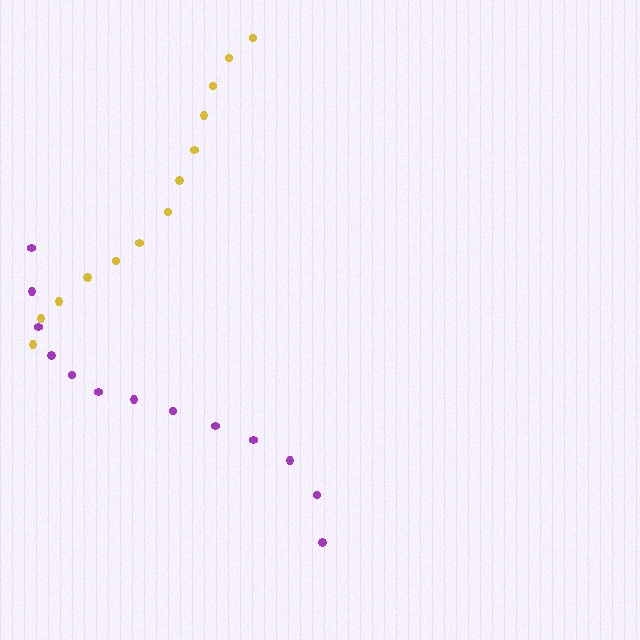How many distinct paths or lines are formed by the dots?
There are 2 distinct paths.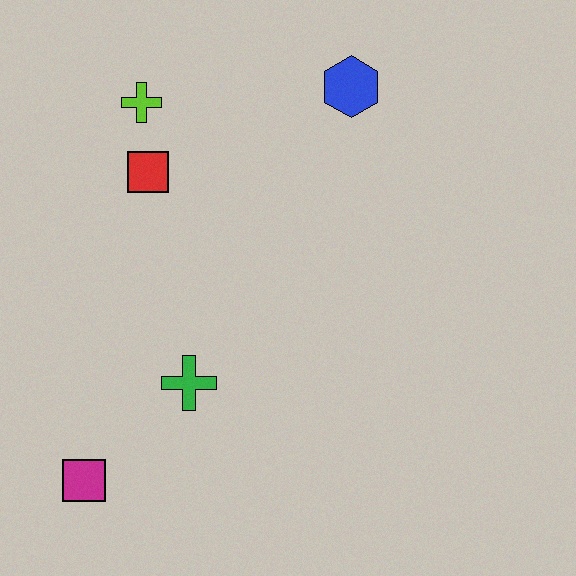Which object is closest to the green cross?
The magenta square is closest to the green cross.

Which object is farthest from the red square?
The magenta square is farthest from the red square.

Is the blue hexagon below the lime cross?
No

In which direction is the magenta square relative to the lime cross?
The magenta square is below the lime cross.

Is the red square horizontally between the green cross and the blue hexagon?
No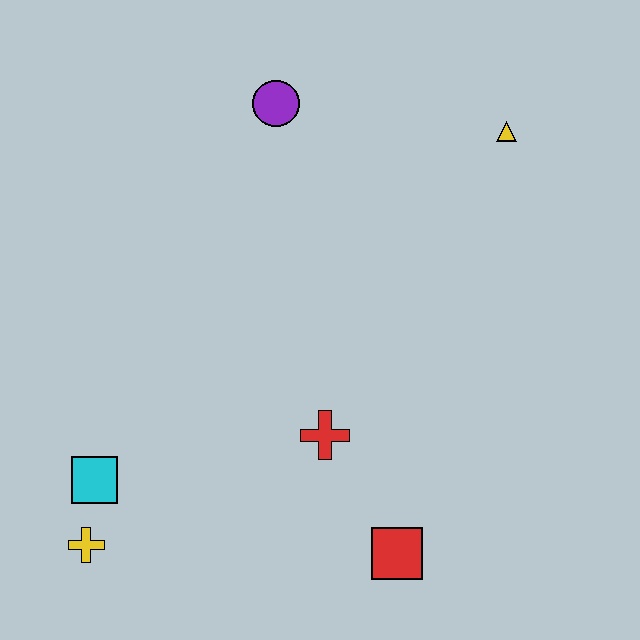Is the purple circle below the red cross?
No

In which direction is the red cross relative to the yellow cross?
The red cross is to the right of the yellow cross.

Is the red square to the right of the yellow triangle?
No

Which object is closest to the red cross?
The red square is closest to the red cross.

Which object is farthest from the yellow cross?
The yellow triangle is farthest from the yellow cross.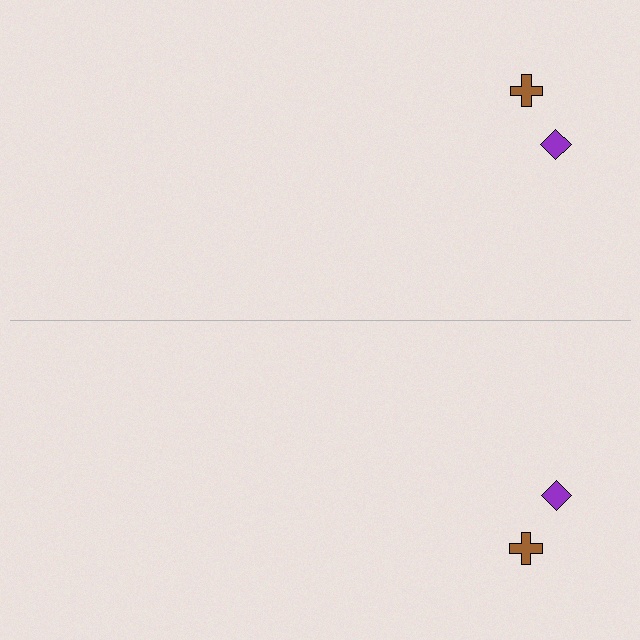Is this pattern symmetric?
Yes, this pattern has bilateral (reflection) symmetry.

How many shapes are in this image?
There are 4 shapes in this image.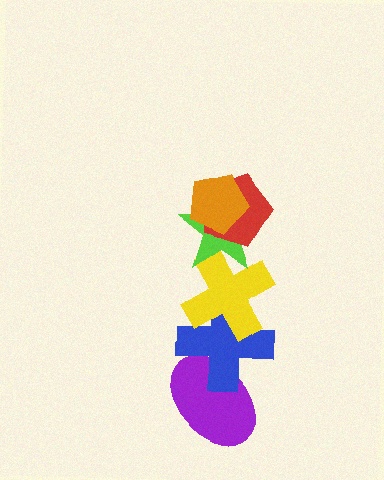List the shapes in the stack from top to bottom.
From top to bottom: the orange pentagon, the red pentagon, the lime star, the yellow cross, the blue cross, the purple ellipse.